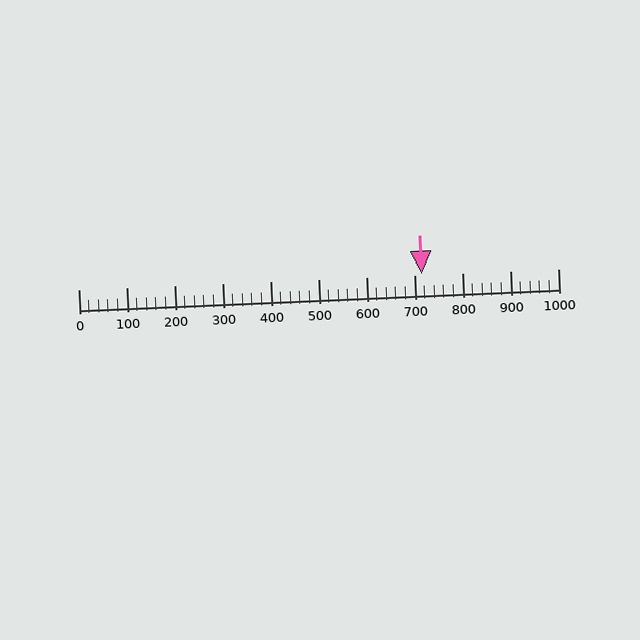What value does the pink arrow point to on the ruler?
The pink arrow points to approximately 715.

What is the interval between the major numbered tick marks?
The major tick marks are spaced 100 units apart.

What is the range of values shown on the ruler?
The ruler shows values from 0 to 1000.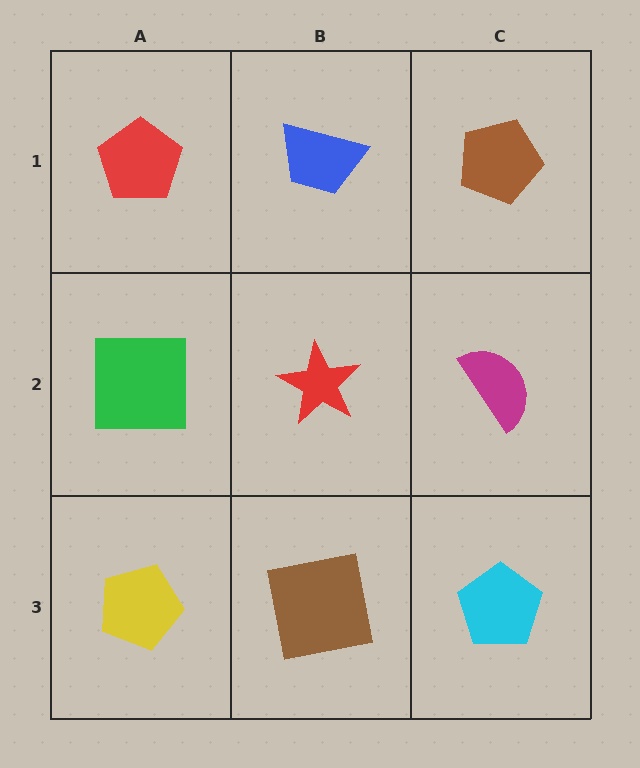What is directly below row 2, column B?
A brown square.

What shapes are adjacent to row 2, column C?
A brown pentagon (row 1, column C), a cyan pentagon (row 3, column C), a red star (row 2, column B).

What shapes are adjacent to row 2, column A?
A red pentagon (row 1, column A), a yellow pentagon (row 3, column A), a red star (row 2, column B).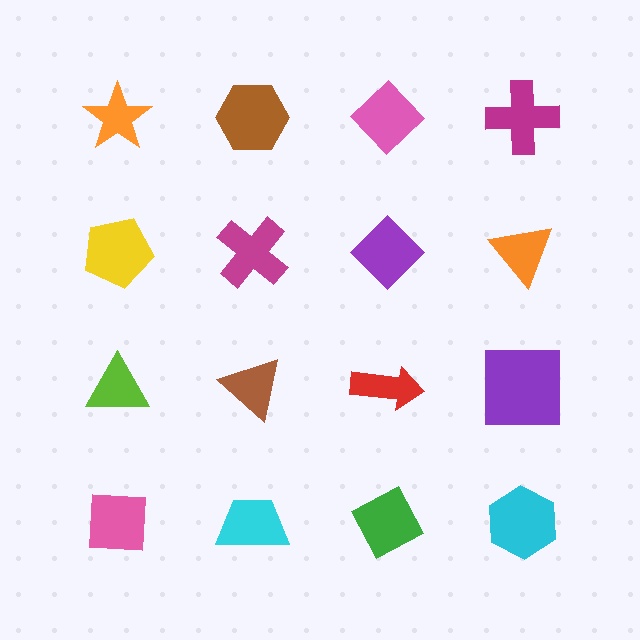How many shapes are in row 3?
4 shapes.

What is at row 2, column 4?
An orange triangle.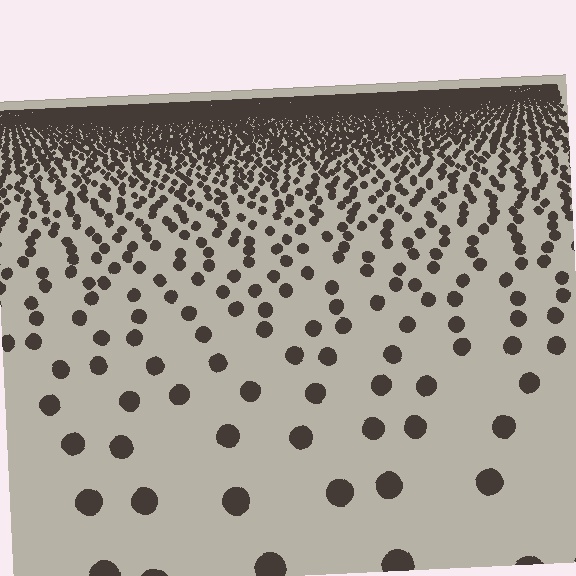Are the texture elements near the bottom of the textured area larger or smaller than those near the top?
Larger. Near the bottom, elements are closer to the viewer and appear at a bigger on-screen size.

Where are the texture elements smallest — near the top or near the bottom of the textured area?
Near the top.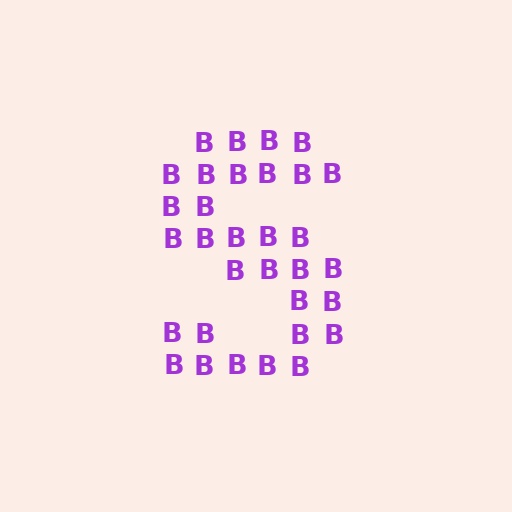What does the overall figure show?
The overall figure shows the letter S.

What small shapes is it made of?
It is made of small letter B's.